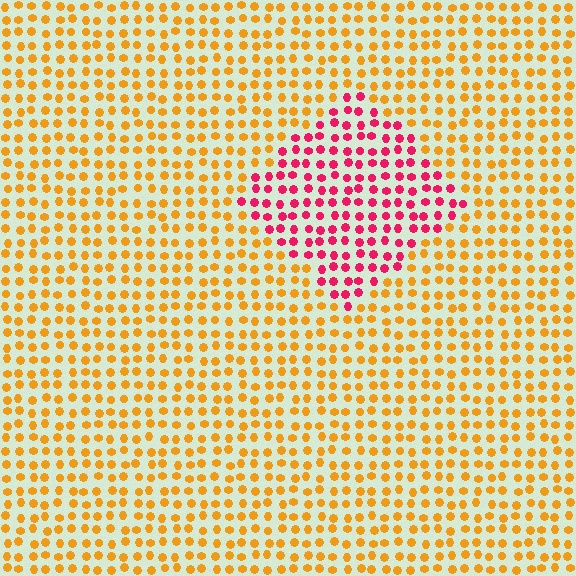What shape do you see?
I see a diamond.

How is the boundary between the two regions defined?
The boundary is defined purely by a slight shift in hue (about 58 degrees). Spacing, size, and orientation are identical on both sides.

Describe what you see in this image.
The image is filled with small orange elements in a uniform arrangement. A diamond-shaped region is visible where the elements are tinted to a slightly different hue, forming a subtle color boundary.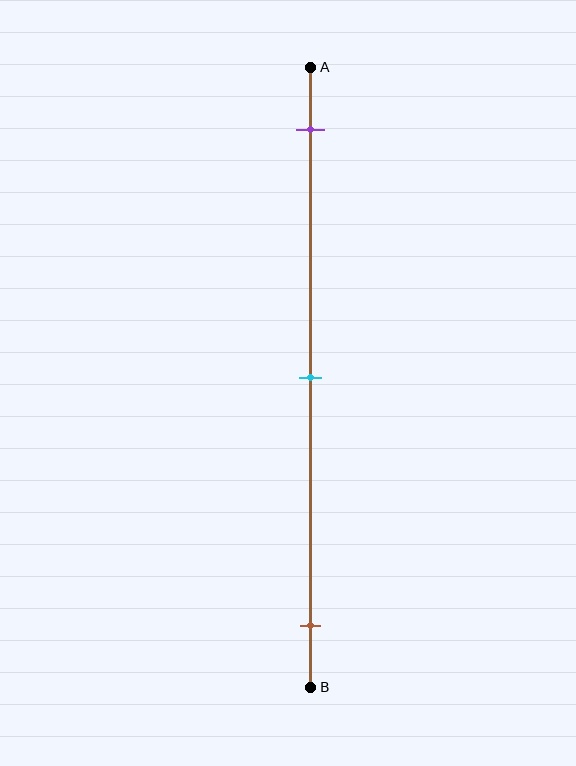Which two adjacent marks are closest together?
The purple and cyan marks are the closest adjacent pair.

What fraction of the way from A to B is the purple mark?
The purple mark is approximately 10% (0.1) of the way from A to B.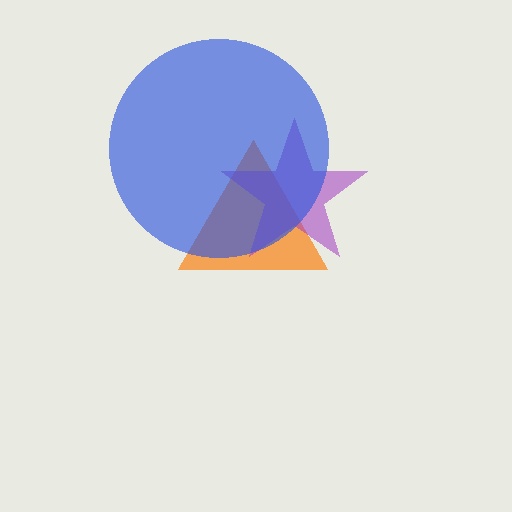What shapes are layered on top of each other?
The layered shapes are: an orange triangle, a purple star, a blue circle.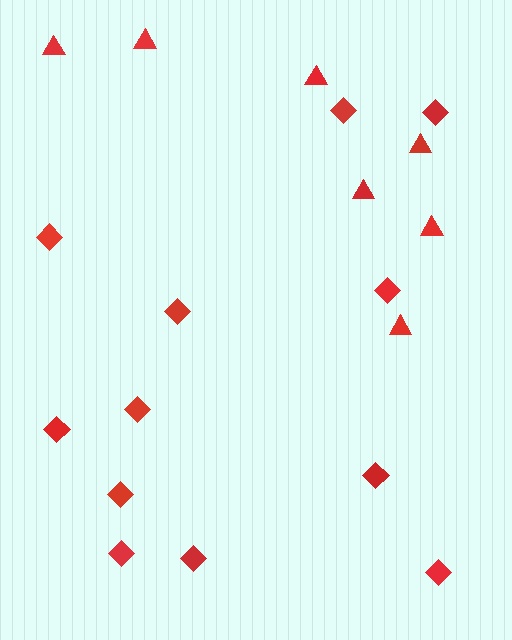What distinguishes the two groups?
There are 2 groups: one group of triangles (7) and one group of diamonds (12).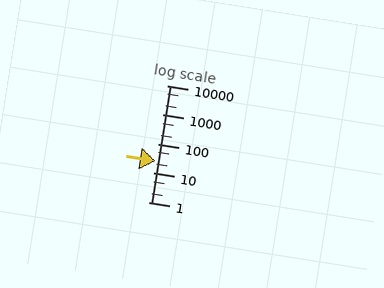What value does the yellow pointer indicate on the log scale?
The pointer indicates approximately 25.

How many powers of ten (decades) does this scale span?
The scale spans 4 decades, from 1 to 10000.